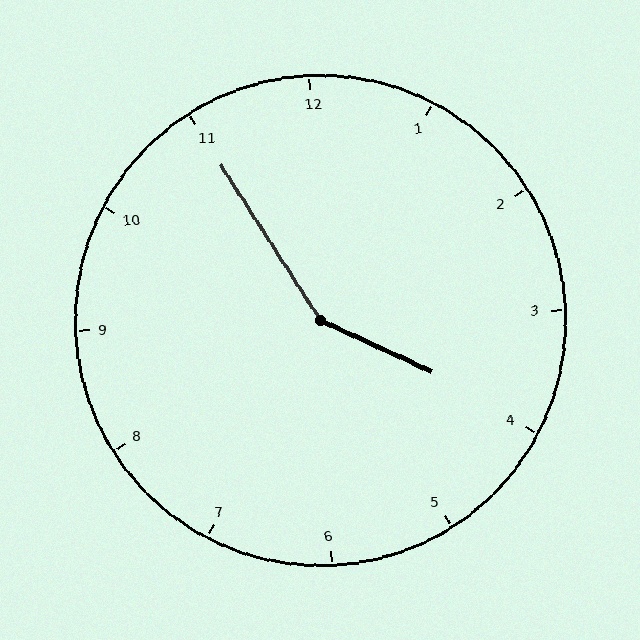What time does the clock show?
3:55.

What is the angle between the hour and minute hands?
Approximately 148 degrees.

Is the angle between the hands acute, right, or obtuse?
It is obtuse.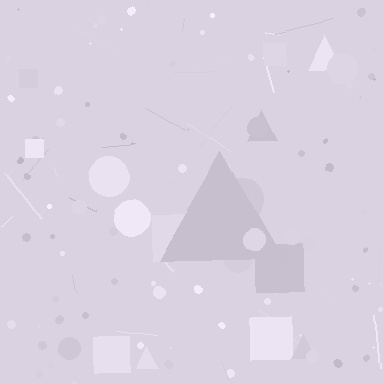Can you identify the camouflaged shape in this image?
The camouflaged shape is a triangle.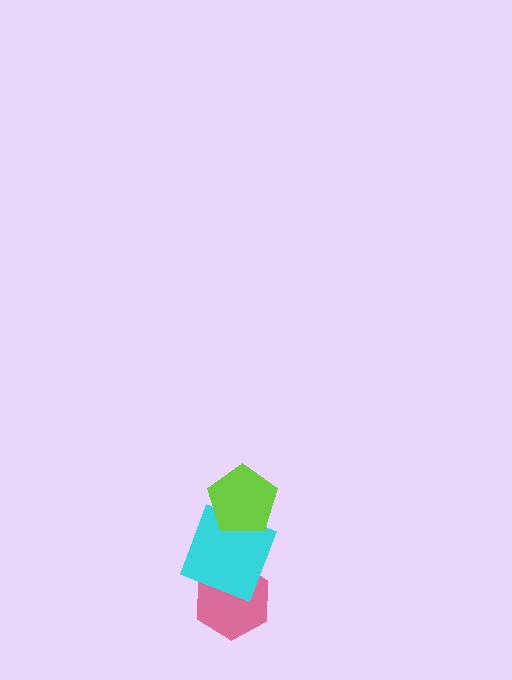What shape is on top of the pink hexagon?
The cyan square is on top of the pink hexagon.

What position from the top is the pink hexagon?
The pink hexagon is 3rd from the top.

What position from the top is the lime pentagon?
The lime pentagon is 1st from the top.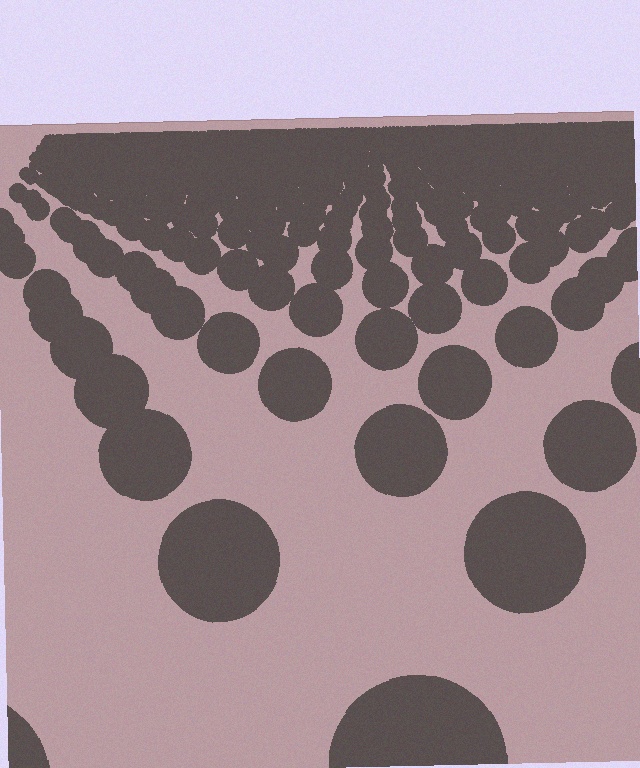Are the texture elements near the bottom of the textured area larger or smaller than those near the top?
Larger. Near the bottom, elements are closer to the viewer and appear at a bigger on-screen size.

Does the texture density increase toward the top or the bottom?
Density increases toward the top.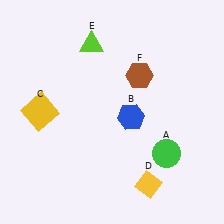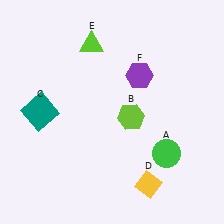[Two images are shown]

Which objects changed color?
B changed from blue to lime. C changed from yellow to teal. F changed from brown to purple.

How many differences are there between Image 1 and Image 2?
There are 3 differences between the two images.